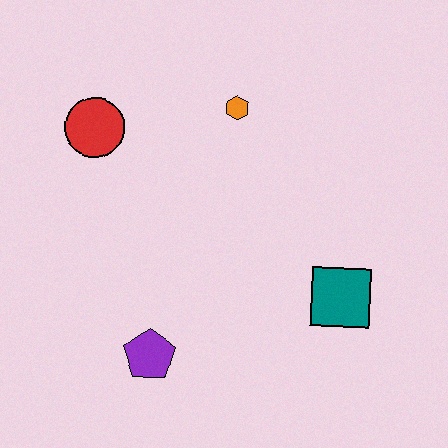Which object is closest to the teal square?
The purple pentagon is closest to the teal square.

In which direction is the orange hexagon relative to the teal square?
The orange hexagon is above the teal square.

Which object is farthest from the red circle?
The teal square is farthest from the red circle.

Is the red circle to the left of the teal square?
Yes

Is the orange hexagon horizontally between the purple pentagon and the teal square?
Yes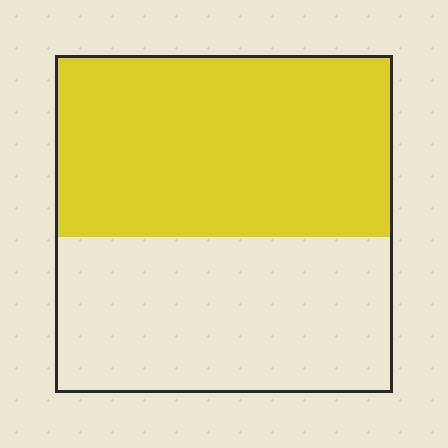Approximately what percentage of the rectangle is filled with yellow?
Approximately 55%.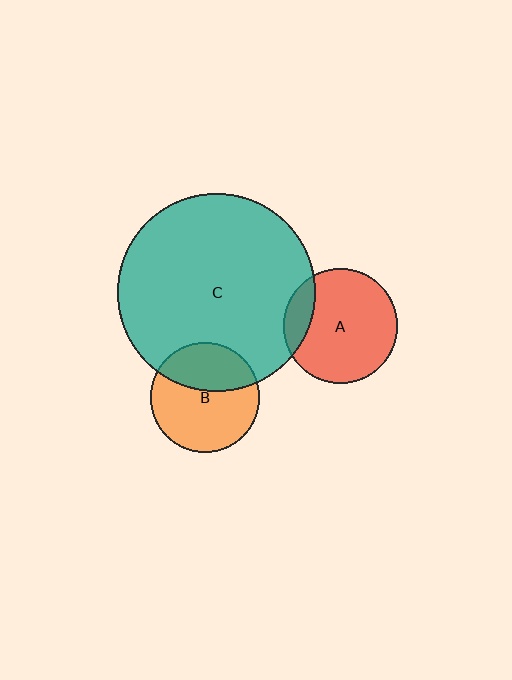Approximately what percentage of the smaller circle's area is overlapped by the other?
Approximately 15%.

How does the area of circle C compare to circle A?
Approximately 3.0 times.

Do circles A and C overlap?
Yes.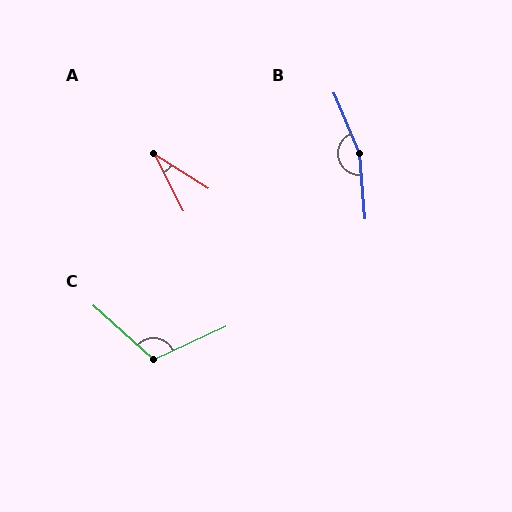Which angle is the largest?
B, at approximately 161 degrees.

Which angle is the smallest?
A, at approximately 30 degrees.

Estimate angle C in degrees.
Approximately 113 degrees.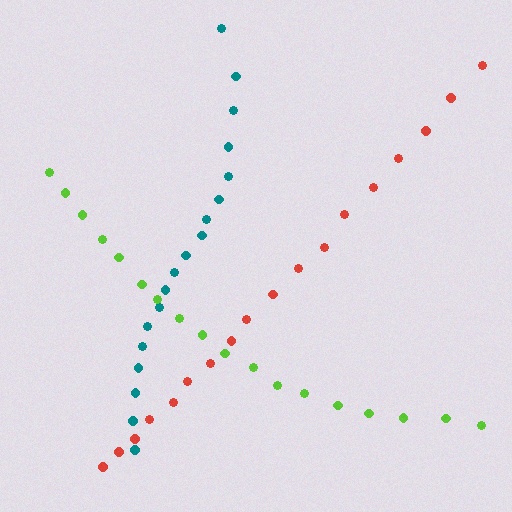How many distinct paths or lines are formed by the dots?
There are 3 distinct paths.